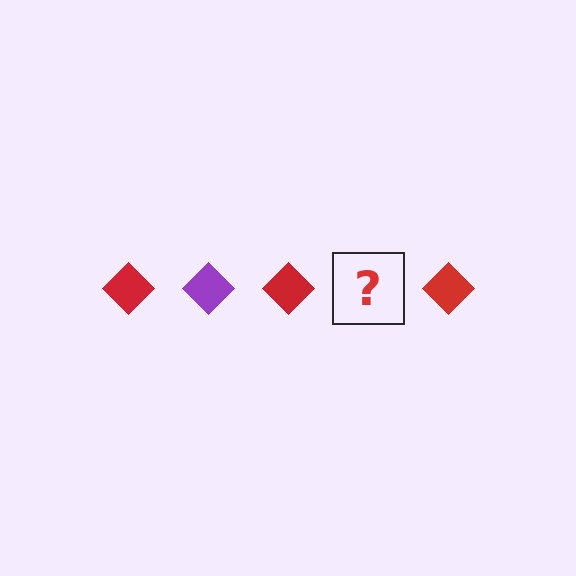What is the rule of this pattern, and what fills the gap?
The rule is that the pattern cycles through red, purple diamonds. The gap should be filled with a purple diamond.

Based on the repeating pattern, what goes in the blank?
The blank should be a purple diamond.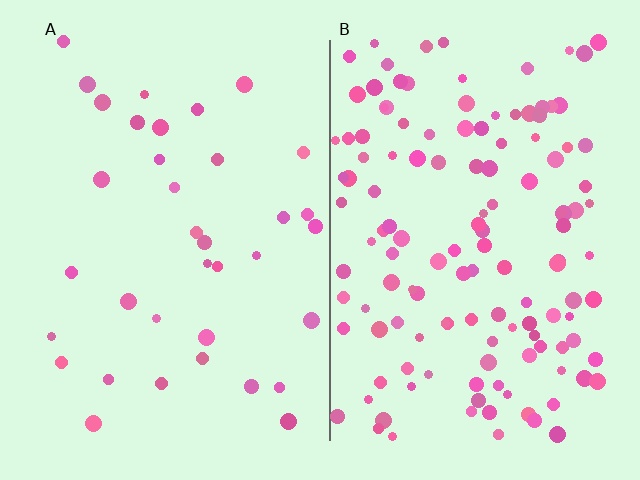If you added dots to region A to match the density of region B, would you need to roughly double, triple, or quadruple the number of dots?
Approximately quadruple.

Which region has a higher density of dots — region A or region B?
B (the right).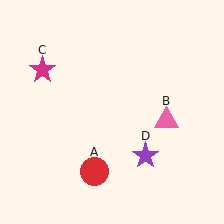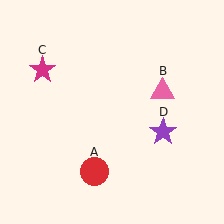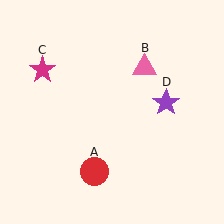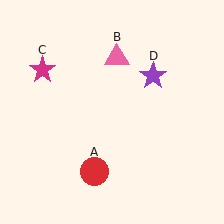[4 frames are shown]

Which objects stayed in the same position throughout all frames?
Red circle (object A) and magenta star (object C) remained stationary.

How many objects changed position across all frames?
2 objects changed position: pink triangle (object B), purple star (object D).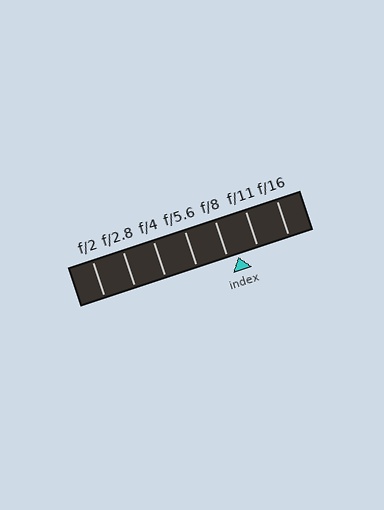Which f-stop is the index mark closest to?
The index mark is closest to f/8.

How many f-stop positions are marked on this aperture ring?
There are 7 f-stop positions marked.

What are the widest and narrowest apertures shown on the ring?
The widest aperture shown is f/2 and the narrowest is f/16.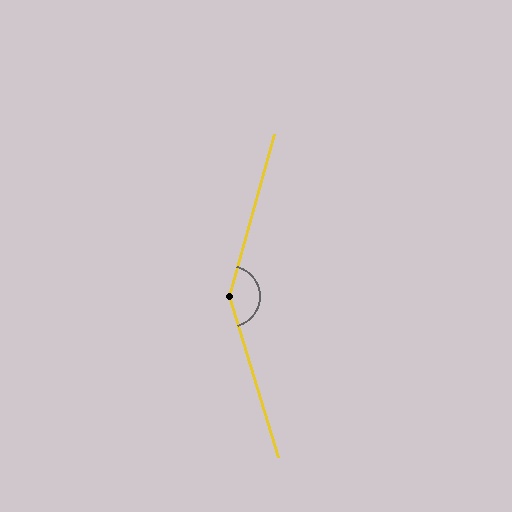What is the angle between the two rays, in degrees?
Approximately 147 degrees.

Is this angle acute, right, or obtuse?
It is obtuse.